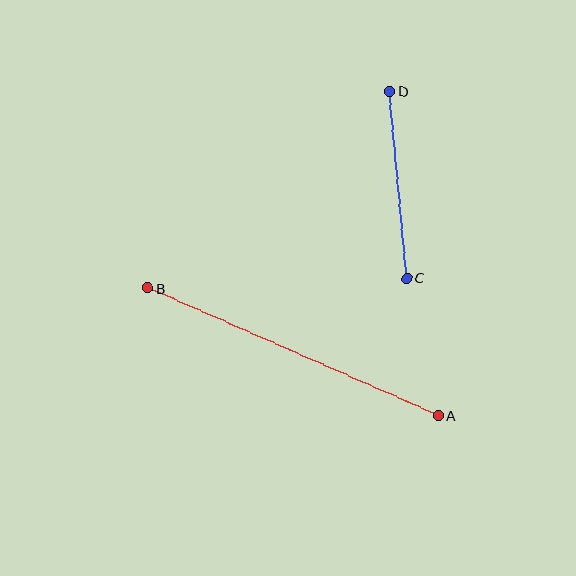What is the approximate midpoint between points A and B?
The midpoint is at approximately (293, 352) pixels.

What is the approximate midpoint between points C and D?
The midpoint is at approximately (398, 185) pixels.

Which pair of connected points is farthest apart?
Points A and B are farthest apart.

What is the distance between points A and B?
The distance is approximately 317 pixels.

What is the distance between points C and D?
The distance is approximately 188 pixels.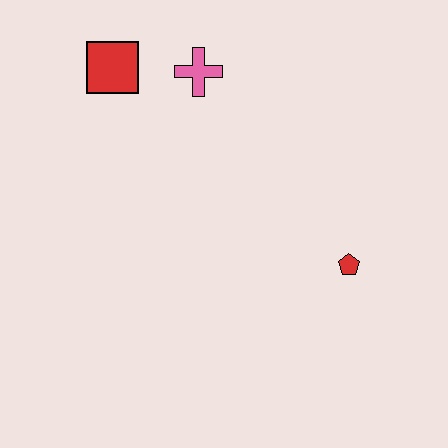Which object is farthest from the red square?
The red pentagon is farthest from the red square.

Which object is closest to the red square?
The pink cross is closest to the red square.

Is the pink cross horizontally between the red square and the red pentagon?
Yes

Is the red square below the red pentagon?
No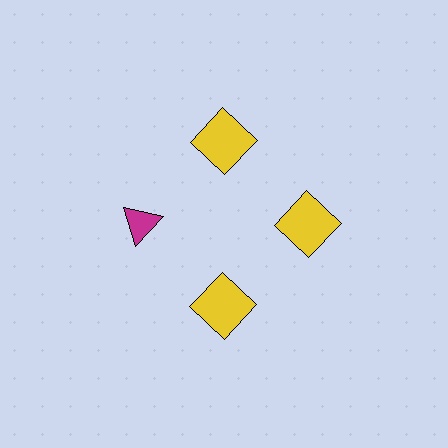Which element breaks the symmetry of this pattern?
The magenta triangle at roughly the 9 o'clock position breaks the symmetry. All other shapes are yellow squares.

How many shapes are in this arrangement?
There are 4 shapes arranged in a ring pattern.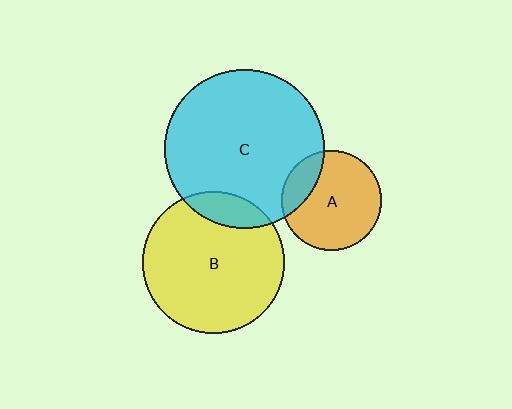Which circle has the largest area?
Circle C (cyan).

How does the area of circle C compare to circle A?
Approximately 2.5 times.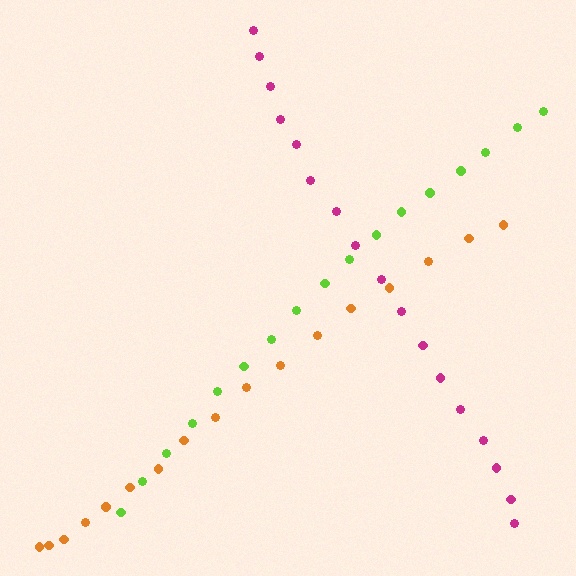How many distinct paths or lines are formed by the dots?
There are 3 distinct paths.